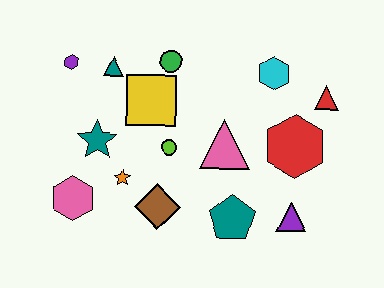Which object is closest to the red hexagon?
The red triangle is closest to the red hexagon.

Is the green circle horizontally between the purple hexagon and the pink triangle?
Yes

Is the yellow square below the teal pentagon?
No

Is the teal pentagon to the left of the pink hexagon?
No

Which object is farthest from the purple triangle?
The purple hexagon is farthest from the purple triangle.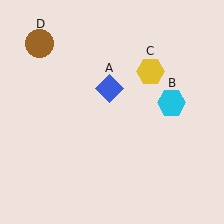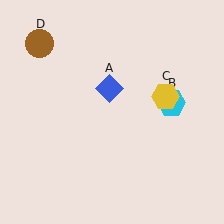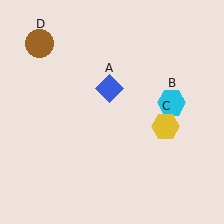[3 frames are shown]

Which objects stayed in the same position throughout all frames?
Blue diamond (object A) and cyan hexagon (object B) and brown circle (object D) remained stationary.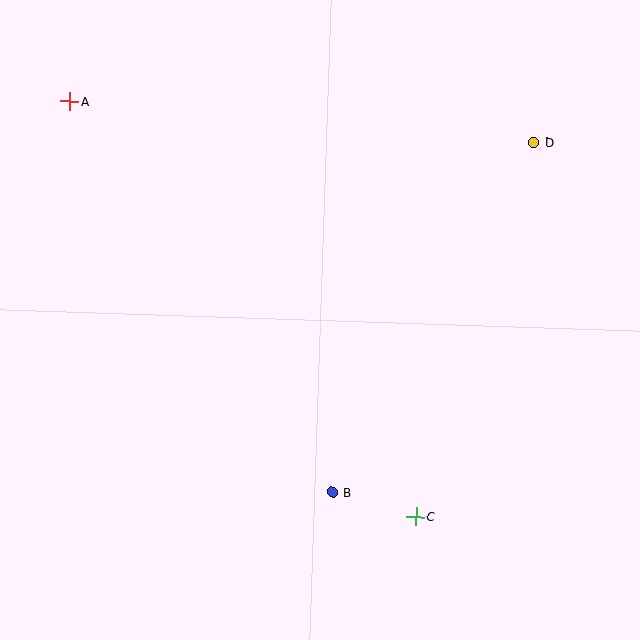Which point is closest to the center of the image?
Point B at (332, 492) is closest to the center.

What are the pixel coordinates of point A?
Point A is at (70, 101).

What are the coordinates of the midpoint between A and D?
The midpoint between A and D is at (302, 122).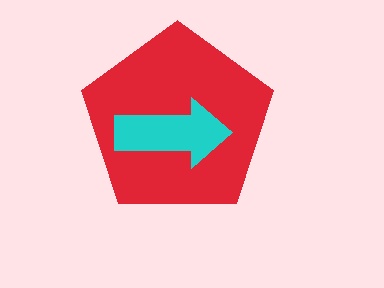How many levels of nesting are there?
2.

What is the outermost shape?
The red pentagon.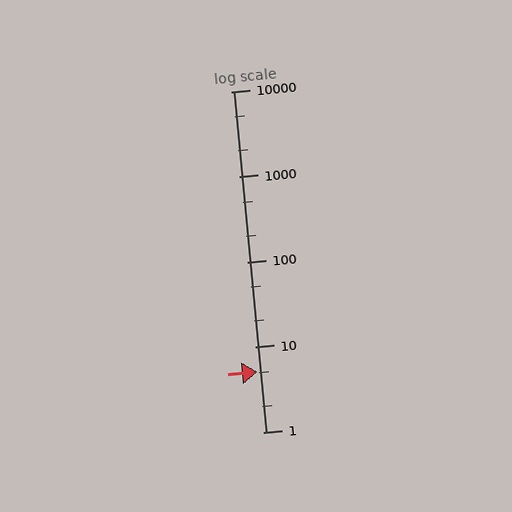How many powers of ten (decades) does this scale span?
The scale spans 4 decades, from 1 to 10000.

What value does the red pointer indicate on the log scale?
The pointer indicates approximately 5.1.